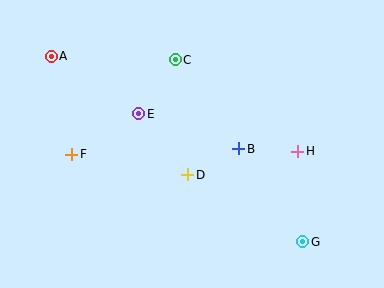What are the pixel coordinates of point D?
Point D is at (188, 175).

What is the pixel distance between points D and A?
The distance between D and A is 181 pixels.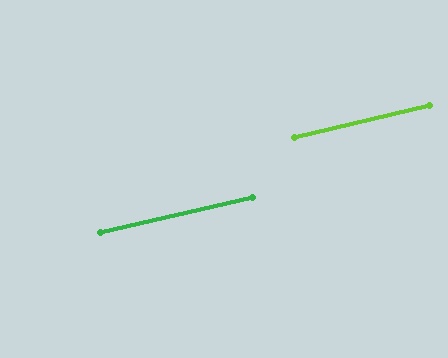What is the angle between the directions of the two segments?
Approximately 0 degrees.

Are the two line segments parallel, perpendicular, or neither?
Parallel — their directions differ by only 0.2°.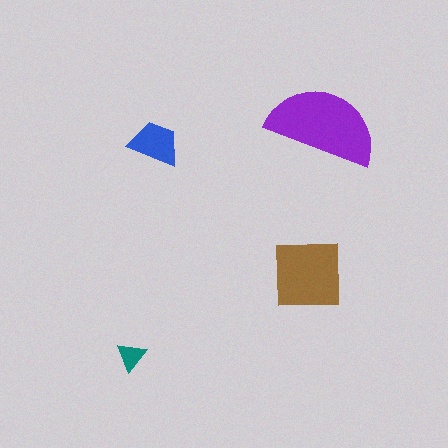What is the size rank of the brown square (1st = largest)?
2nd.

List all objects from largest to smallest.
The purple semicircle, the brown square, the blue trapezoid, the teal triangle.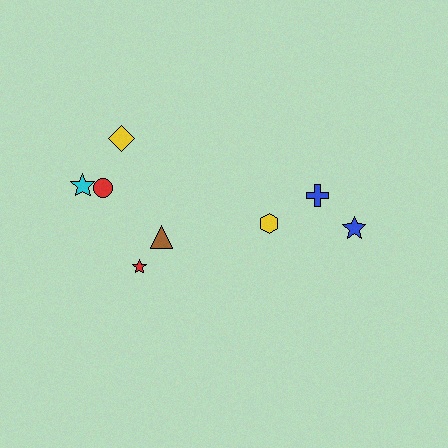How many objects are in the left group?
There are 5 objects.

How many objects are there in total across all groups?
There are 8 objects.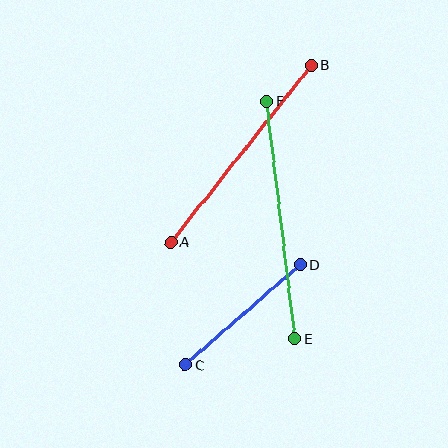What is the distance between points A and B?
The distance is approximately 226 pixels.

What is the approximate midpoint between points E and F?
The midpoint is at approximately (281, 220) pixels.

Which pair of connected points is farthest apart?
Points E and F are farthest apart.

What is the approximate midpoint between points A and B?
The midpoint is at approximately (241, 154) pixels.